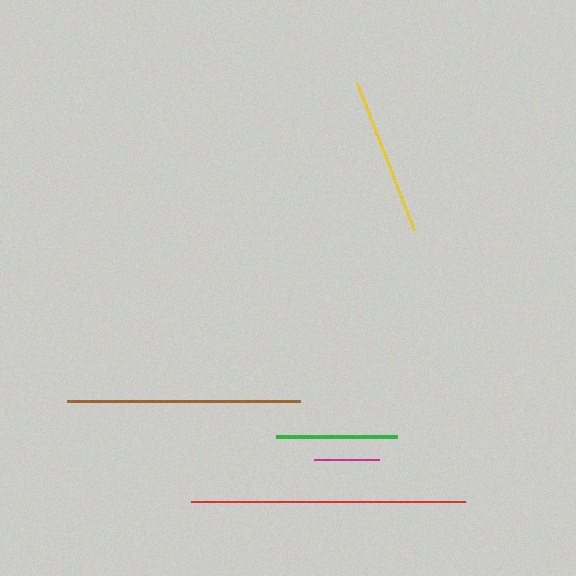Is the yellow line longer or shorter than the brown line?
The brown line is longer than the yellow line.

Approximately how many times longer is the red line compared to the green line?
The red line is approximately 2.2 times the length of the green line.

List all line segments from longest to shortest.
From longest to shortest: red, brown, yellow, green, magenta.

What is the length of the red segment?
The red segment is approximately 274 pixels long.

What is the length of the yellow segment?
The yellow segment is approximately 159 pixels long.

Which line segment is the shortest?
The magenta line is the shortest at approximately 65 pixels.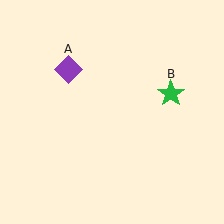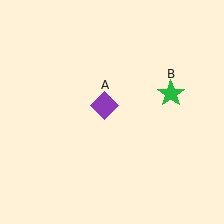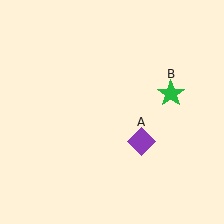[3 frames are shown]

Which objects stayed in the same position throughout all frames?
Green star (object B) remained stationary.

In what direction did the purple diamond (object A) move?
The purple diamond (object A) moved down and to the right.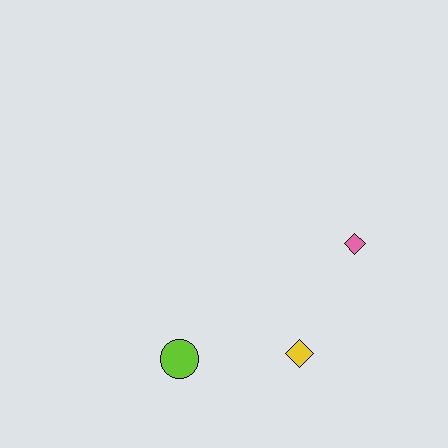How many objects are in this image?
There are 3 objects.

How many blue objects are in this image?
There are no blue objects.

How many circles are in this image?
There is 1 circle.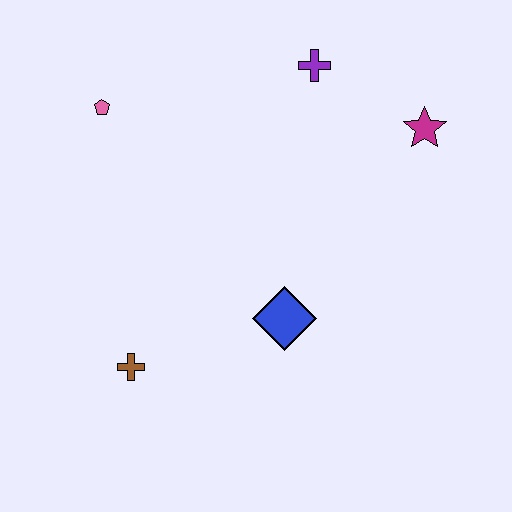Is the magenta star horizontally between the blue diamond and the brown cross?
No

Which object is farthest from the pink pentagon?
The magenta star is farthest from the pink pentagon.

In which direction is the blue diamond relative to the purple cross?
The blue diamond is below the purple cross.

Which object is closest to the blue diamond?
The brown cross is closest to the blue diamond.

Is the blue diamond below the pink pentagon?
Yes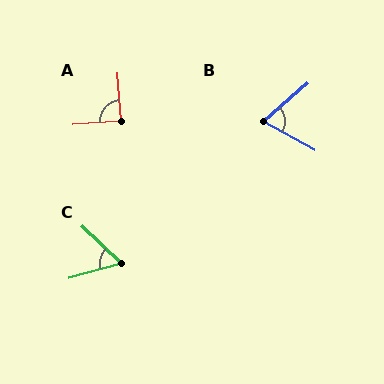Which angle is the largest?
A, at approximately 90 degrees.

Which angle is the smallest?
C, at approximately 58 degrees.